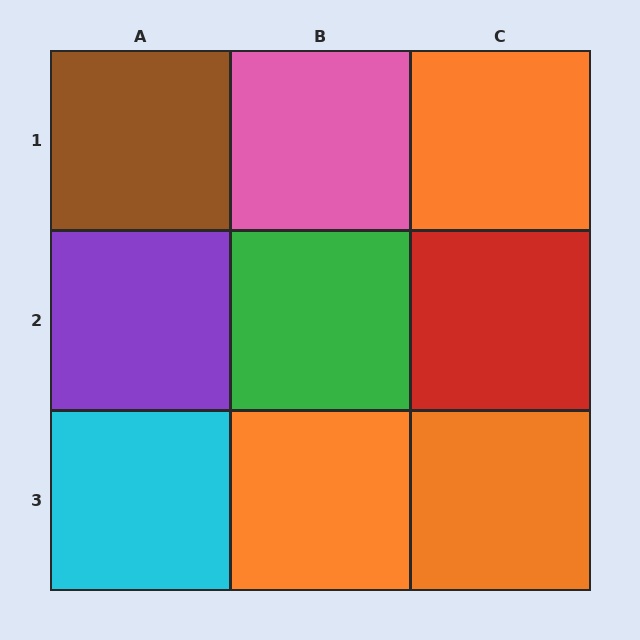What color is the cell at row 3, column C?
Orange.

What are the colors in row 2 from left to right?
Purple, green, red.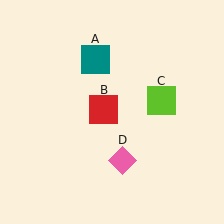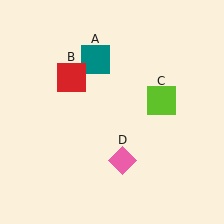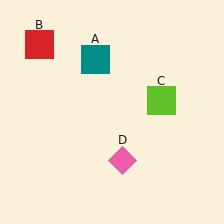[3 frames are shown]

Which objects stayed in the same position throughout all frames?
Teal square (object A) and lime square (object C) and pink diamond (object D) remained stationary.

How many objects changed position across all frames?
1 object changed position: red square (object B).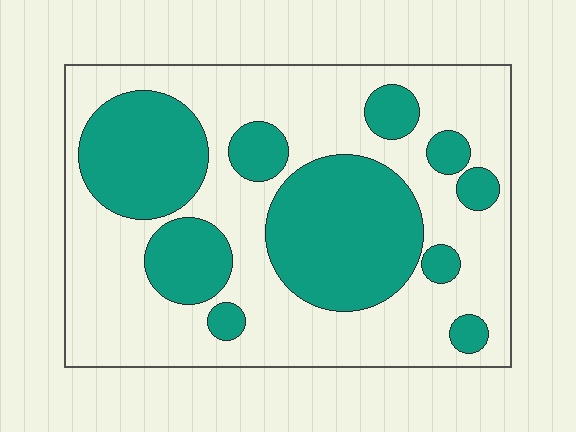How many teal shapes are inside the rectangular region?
10.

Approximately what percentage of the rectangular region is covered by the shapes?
Approximately 40%.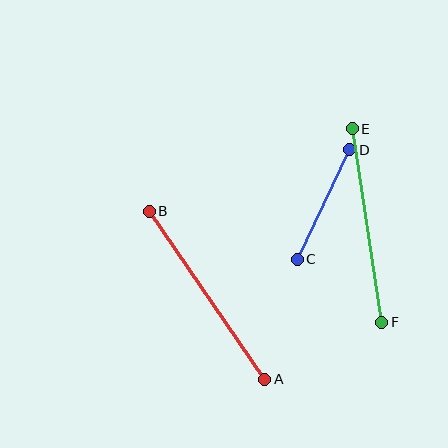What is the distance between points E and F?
The distance is approximately 196 pixels.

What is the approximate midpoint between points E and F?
The midpoint is at approximately (367, 225) pixels.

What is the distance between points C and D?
The distance is approximately 121 pixels.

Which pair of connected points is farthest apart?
Points A and B are farthest apart.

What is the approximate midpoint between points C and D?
The midpoint is at approximately (323, 205) pixels.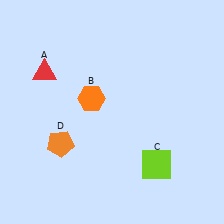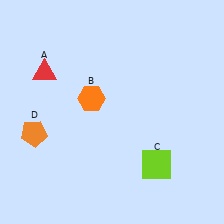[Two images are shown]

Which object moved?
The orange pentagon (D) moved left.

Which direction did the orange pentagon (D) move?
The orange pentagon (D) moved left.